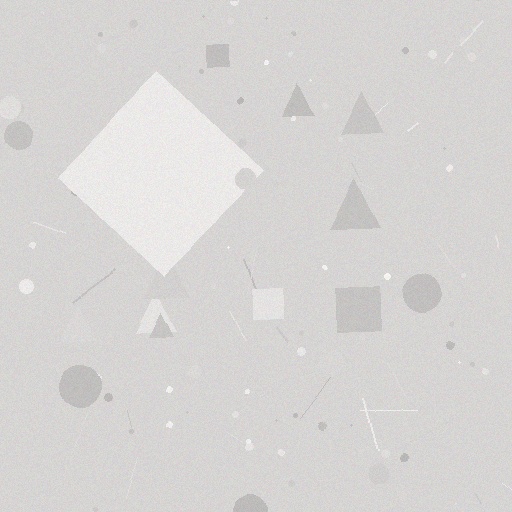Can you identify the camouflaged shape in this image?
The camouflaged shape is a diamond.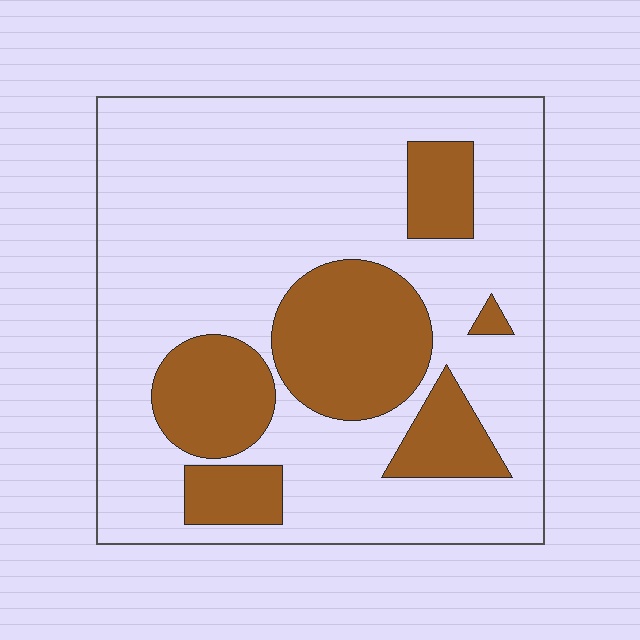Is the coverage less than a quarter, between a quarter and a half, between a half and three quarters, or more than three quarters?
Between a quarter and a half.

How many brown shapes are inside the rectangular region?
6.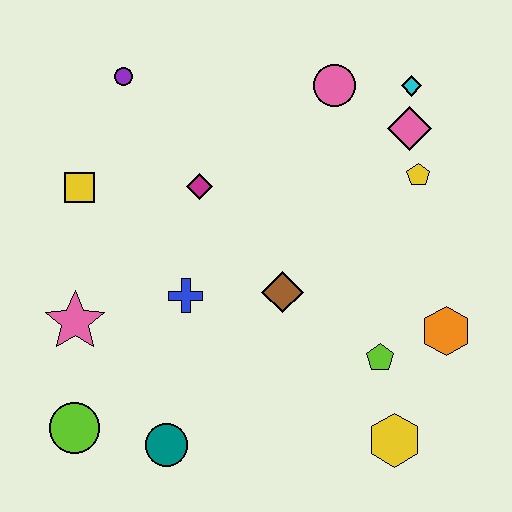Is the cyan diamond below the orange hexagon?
No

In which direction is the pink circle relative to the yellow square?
The pink circle is to the right of the yellow square.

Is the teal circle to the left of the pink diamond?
Yes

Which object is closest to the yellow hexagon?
The lime pentagon is closest to the yellow hexagon.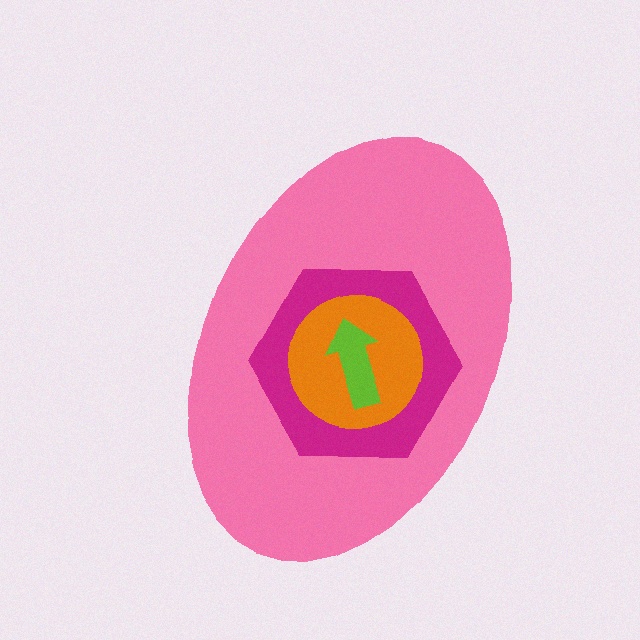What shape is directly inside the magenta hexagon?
The orange circle.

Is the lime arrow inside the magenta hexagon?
Yes.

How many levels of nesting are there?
4.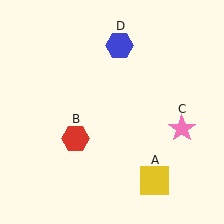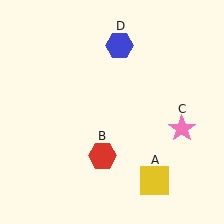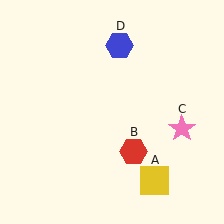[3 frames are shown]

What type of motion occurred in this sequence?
The red hexagon (object B) rotated counterclockwise around the center of the scene.